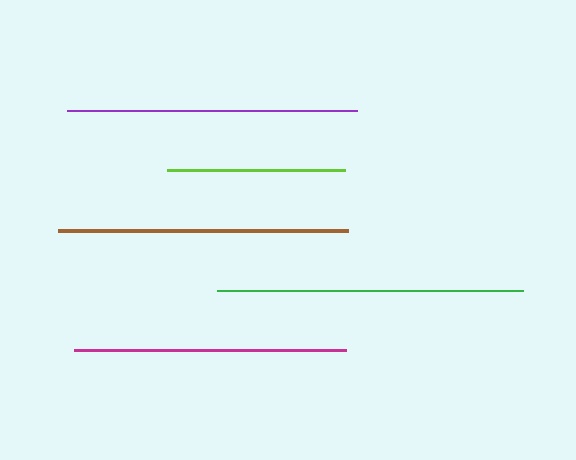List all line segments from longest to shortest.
From longest to shortest: green, purple, brown, magenta, lime.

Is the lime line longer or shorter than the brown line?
The brown line is longer than the lime line.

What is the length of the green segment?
The green segment is approximately 307 pixels long.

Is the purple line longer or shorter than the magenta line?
The purple line is longer than the magenta line.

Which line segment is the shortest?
The lime line is the shortest at approximately 178 pixels.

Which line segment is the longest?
The green line is the longest at approximately 307 pixels.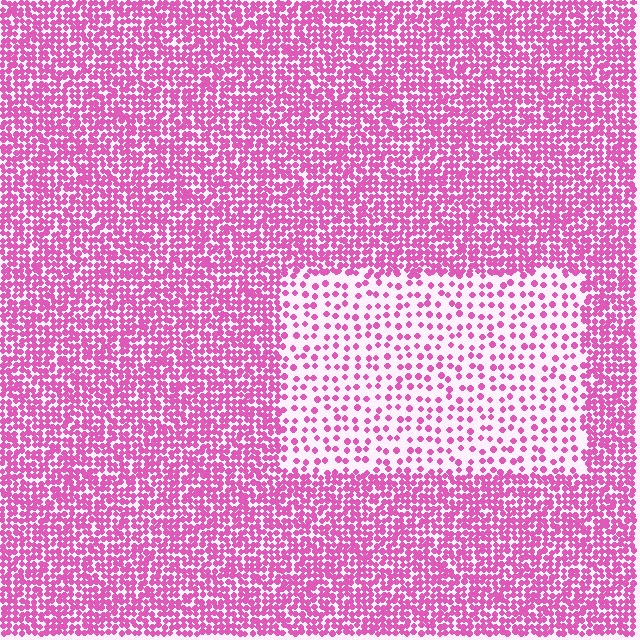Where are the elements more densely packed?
The elements are more densely packed outside the rectangle boundary.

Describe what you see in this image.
The image contains small pink elements arranged at two different densities. A rectangle-shaped region is visible where the elements are less densely packed than the surrounding area.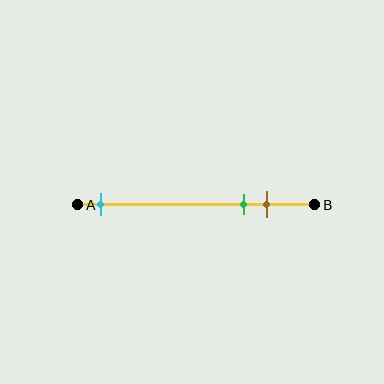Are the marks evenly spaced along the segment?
No, the marks are not evenly spaced.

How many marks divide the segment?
There are 3 marks dividing the segment.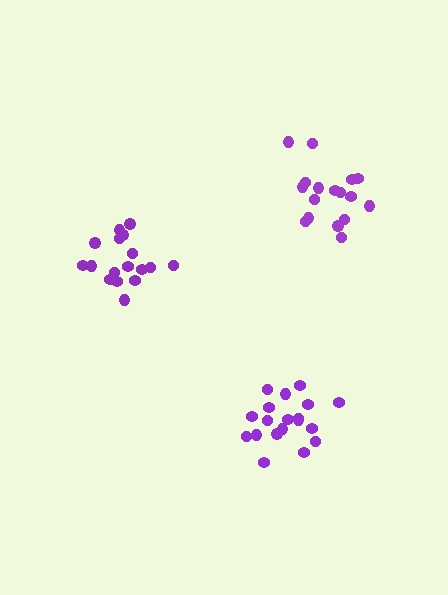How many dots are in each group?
Group 1: 17 dots, Group 2: 19 dots, Group 3: 17 dots (53 total).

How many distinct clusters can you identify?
There are 3 distinct clusters.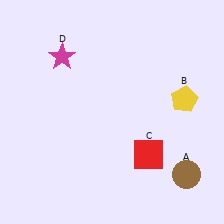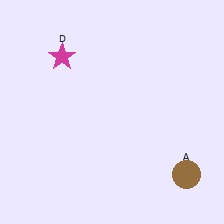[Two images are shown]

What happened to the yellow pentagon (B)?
The yellow pentagon (B) was removed in Image 2. It was in the top-right area of Image 1.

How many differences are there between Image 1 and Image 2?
There are 2 differences between the two images.